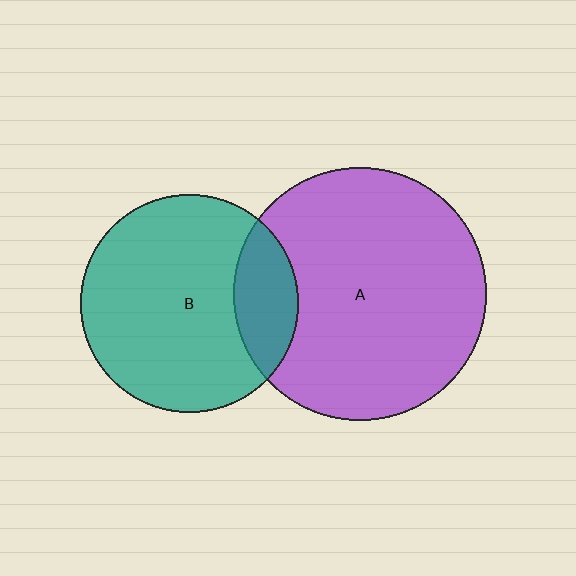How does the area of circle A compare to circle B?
Approximately 1.3 times.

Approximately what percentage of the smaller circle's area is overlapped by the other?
Approximately 20%.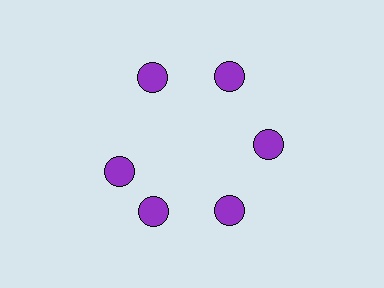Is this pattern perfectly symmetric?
No. The 6 purple circles are arranged in a ring, but one element near the 9 o'clock position is rotated out of alignment along the ring, breaking the 6-fold rotational symmetry.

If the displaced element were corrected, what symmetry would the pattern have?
It would have 6-fold rotational symmetry — the pattern would map onto itself every 60 degrees.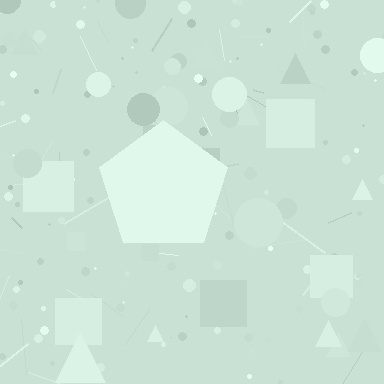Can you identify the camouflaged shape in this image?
The camouflaged shape is a pentagon.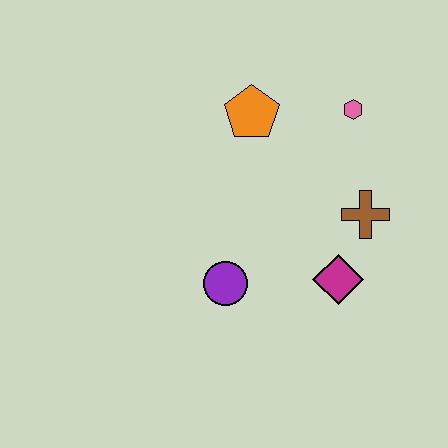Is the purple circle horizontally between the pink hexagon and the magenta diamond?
No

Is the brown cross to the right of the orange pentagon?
Yes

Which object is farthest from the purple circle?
The pink hexagon is farthest from the purple circle.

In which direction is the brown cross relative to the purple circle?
The brown cross is to the right of the purple circle.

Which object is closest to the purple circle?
The magenta diamond is closest to the purple circle.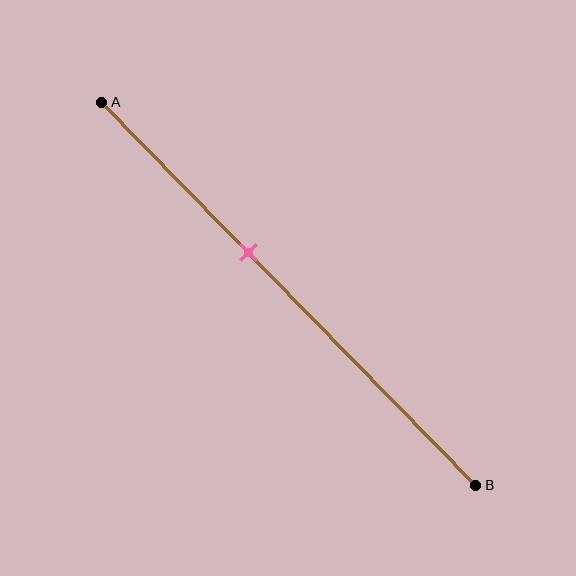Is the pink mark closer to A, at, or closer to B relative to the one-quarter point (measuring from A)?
The pink mark is closer to point B than the one-quarter point of segment AB.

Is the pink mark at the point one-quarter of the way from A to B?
No, the mark is at about 40% from A, not at the 25% one-quarter point.